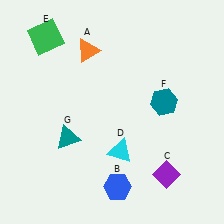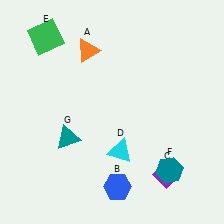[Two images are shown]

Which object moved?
The teal hexagon (F) moved down.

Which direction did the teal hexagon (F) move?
The teal hexagon (F) moved down.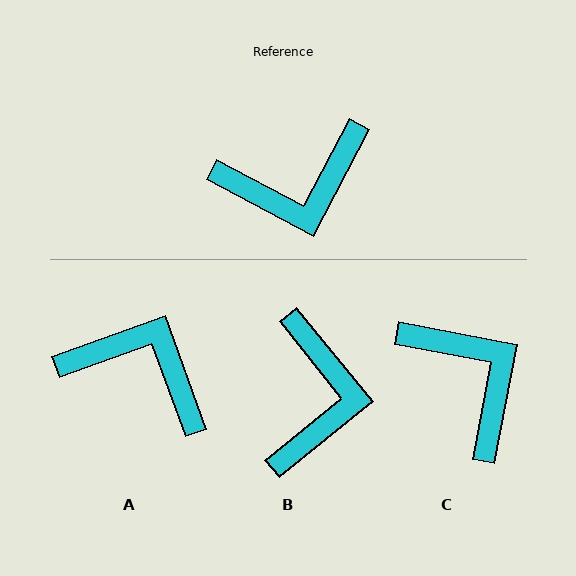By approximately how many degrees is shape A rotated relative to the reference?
Approximately 138 degrees counter-clockwise.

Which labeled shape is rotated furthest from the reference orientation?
A, about 138 degrees away.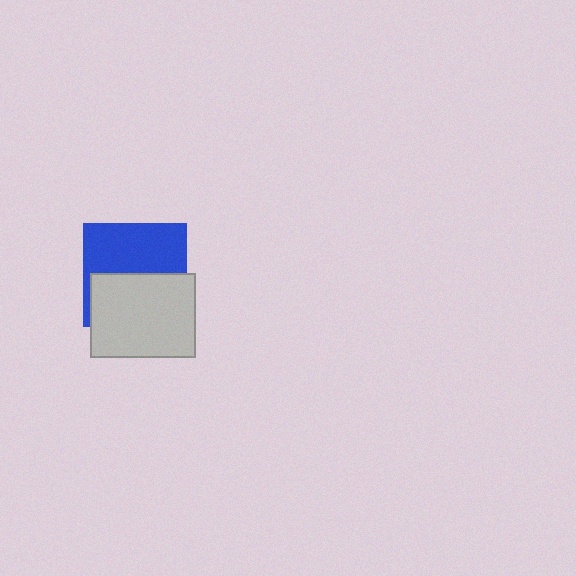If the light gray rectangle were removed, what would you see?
You would see the complete blue square.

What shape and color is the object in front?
The object in front is a light gray rectangle.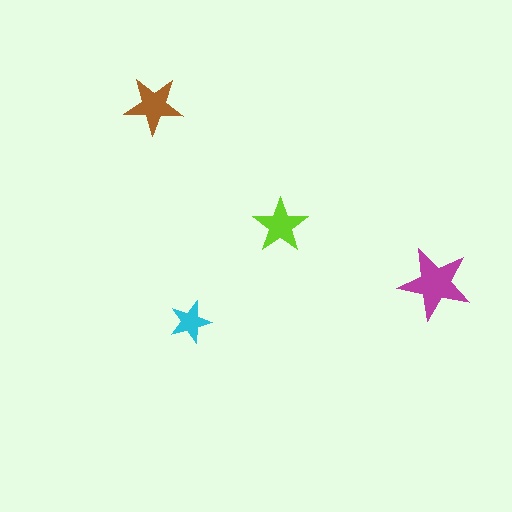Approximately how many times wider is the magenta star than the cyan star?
About 1.5 times wider.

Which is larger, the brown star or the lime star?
The brown one.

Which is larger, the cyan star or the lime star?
The lime one.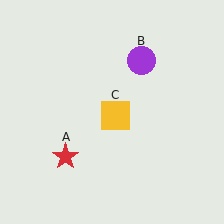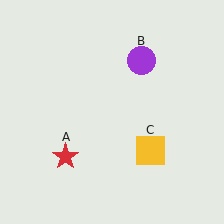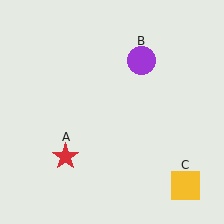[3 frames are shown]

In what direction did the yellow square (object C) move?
The yellow square (object C) moved down and to the right.